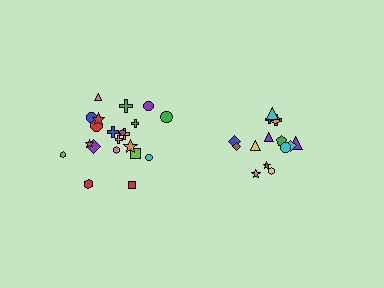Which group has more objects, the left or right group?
The left group.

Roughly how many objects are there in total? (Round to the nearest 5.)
Roughly 35 objects in total.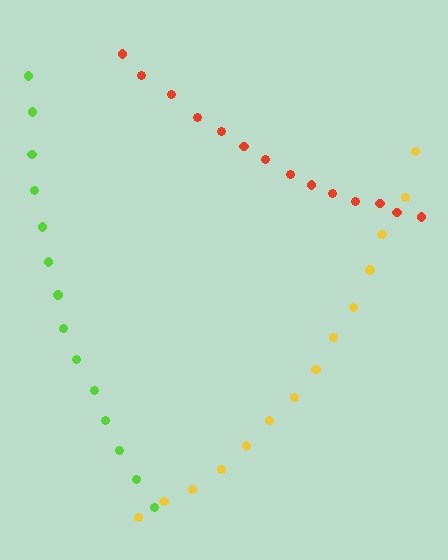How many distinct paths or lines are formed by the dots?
There are 3 distinct paths.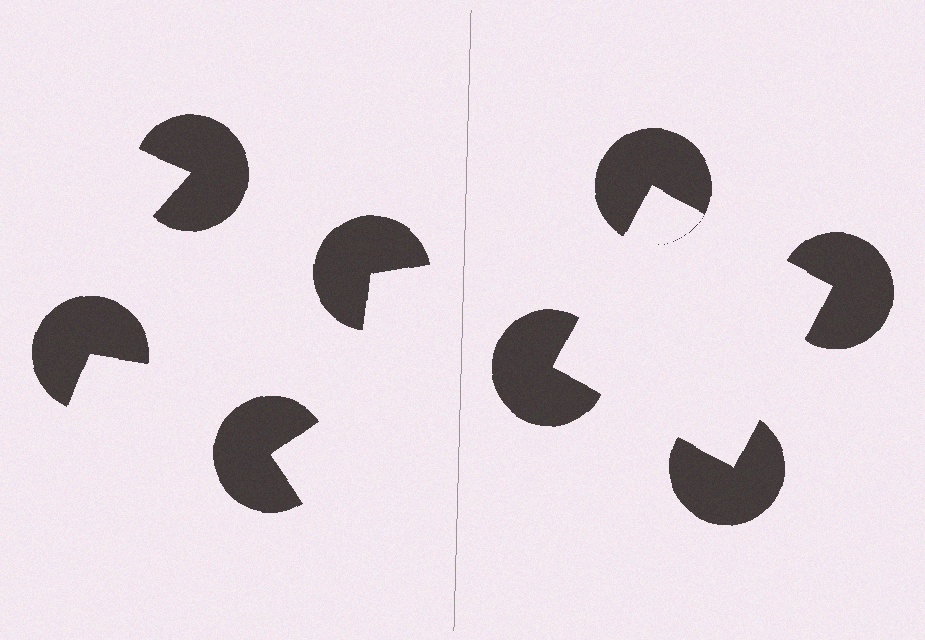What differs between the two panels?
The pac-man discs are positioned identically on both sides; only the wedge orientations differ. On the right they align to a square; on the left they are misaligned.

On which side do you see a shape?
An illusory square appears on the right side. On the left side the wedge cuts are rotated, so no coherent shape forms.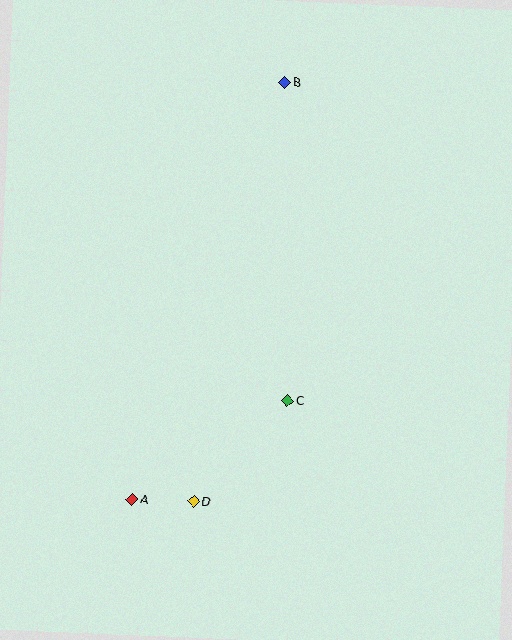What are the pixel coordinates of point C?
Point C is at (288, 401).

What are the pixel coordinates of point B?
Point B is at (284, 82).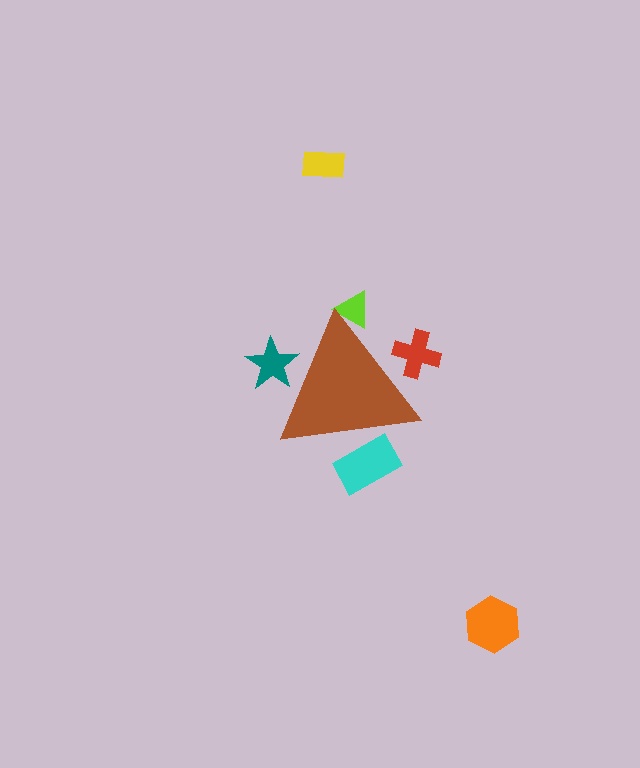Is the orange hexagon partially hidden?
No, the orange hexagon is fully visible.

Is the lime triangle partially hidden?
Yes, the lime triangle is partially hidden behind the brown triangle.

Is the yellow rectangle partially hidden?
No, the yellow rectangle is fully visible.